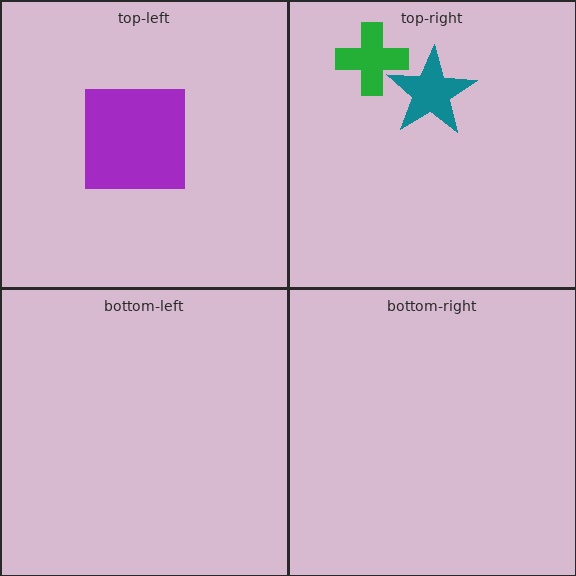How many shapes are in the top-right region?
2.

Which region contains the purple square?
The top-left region.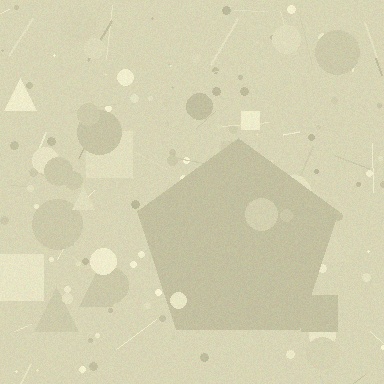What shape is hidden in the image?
A pentagon is hidden in the image.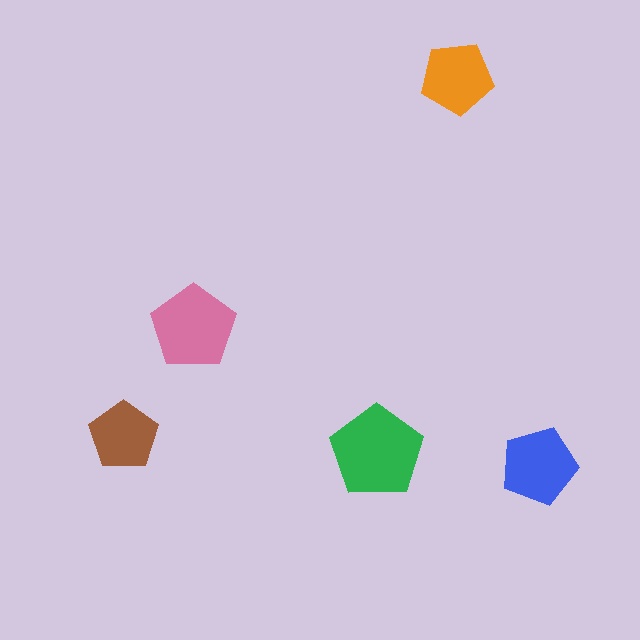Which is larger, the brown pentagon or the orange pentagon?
The orange one.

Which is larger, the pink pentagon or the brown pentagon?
The pink one.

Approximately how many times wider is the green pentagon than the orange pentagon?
About 1.5 times wider.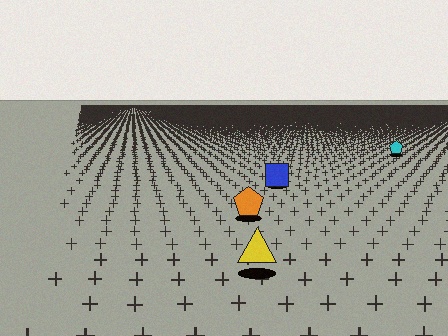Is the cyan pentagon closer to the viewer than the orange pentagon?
No. The orange pentagon is closer — you can tell from the texture gradient: the ground texture is coarser near it.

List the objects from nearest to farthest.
From nearest to farthest: the yellow triangle, the orange pentagon, the blue square, the cyan pentagon.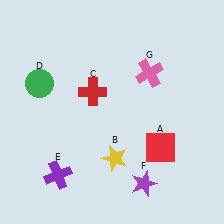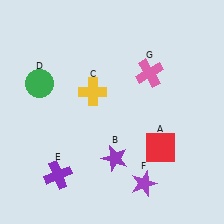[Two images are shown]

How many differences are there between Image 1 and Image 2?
There are 2 differences between the two images.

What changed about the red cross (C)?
In Image 1, C is red. In Image 2, it changed to yellow.